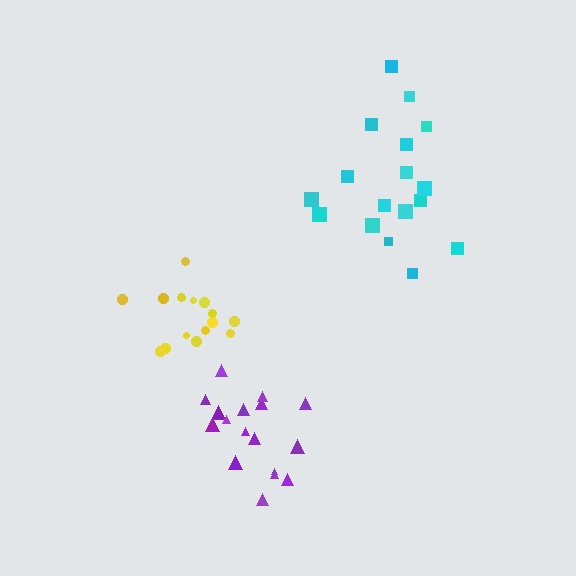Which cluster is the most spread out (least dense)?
Cyan.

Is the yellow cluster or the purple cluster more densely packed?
Yellow.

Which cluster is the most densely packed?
Yellow.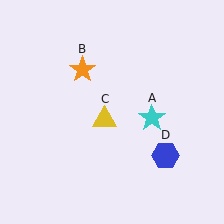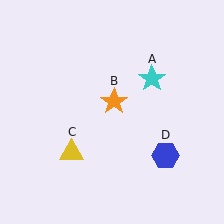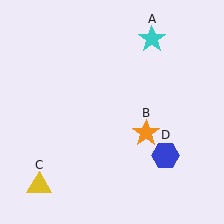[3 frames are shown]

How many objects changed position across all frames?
3 objects changed position: cyan star (object A), orange star (object B), yellow triangle (object C).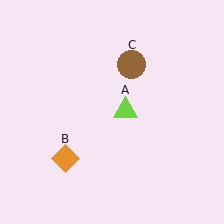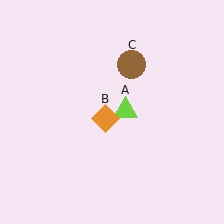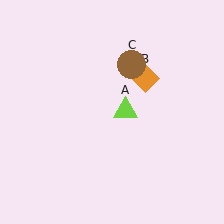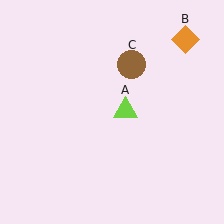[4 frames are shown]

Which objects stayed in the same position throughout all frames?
Lime triangle (object A) and brown circle (object C) remained stationary.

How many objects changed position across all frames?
1 object changed position: orange diamond (object B).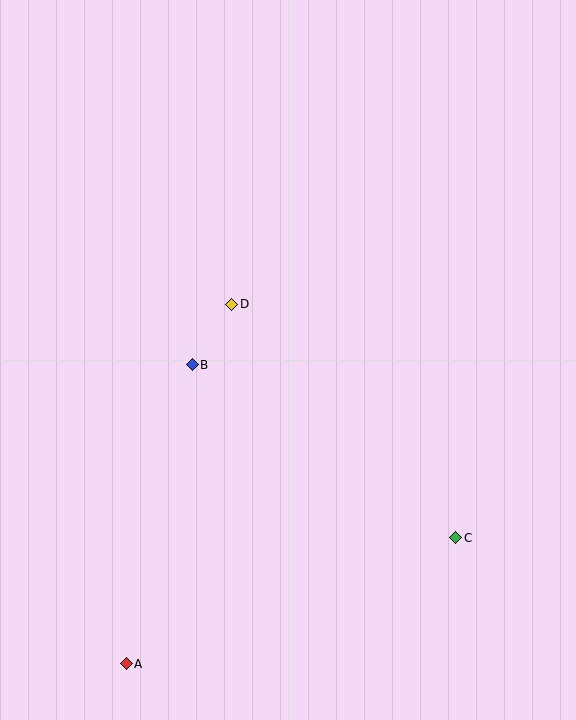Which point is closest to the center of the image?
Point D at (232, 304) is closest to the center.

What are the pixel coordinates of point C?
Point C is at (456, 538).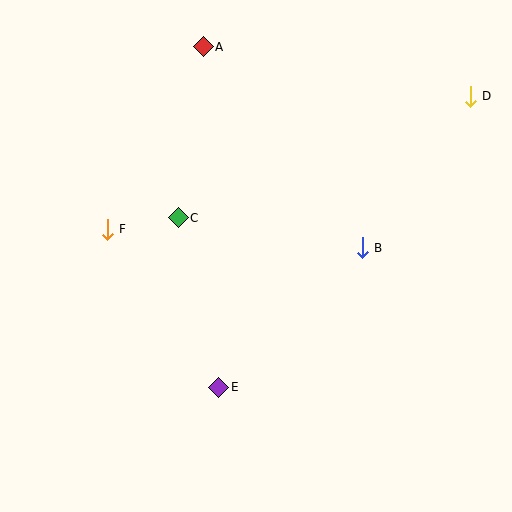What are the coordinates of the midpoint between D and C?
The midpoint between D and C is at (324, 157).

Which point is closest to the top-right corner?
Point D is closest to the top-right corner.